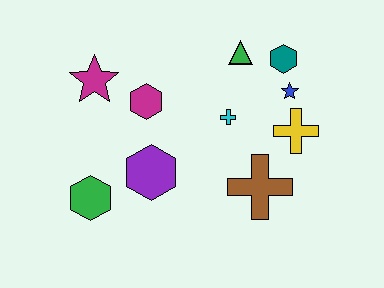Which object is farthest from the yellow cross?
The green hexagon is farthest from the yellow cross.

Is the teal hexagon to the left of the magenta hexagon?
No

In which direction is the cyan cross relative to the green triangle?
The cyan cross is below the green triangle.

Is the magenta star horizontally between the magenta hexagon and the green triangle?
No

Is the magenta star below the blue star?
No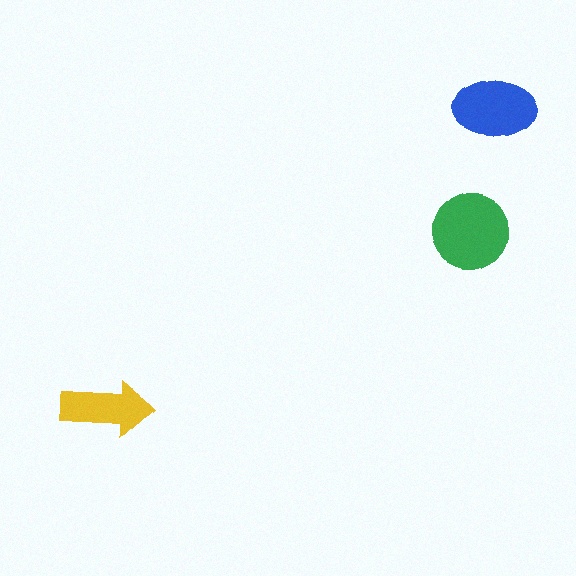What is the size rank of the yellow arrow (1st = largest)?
3rd.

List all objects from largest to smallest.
The green circle, the blue ellipse, the yellow arrow.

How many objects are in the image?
There are 3 objects in the image.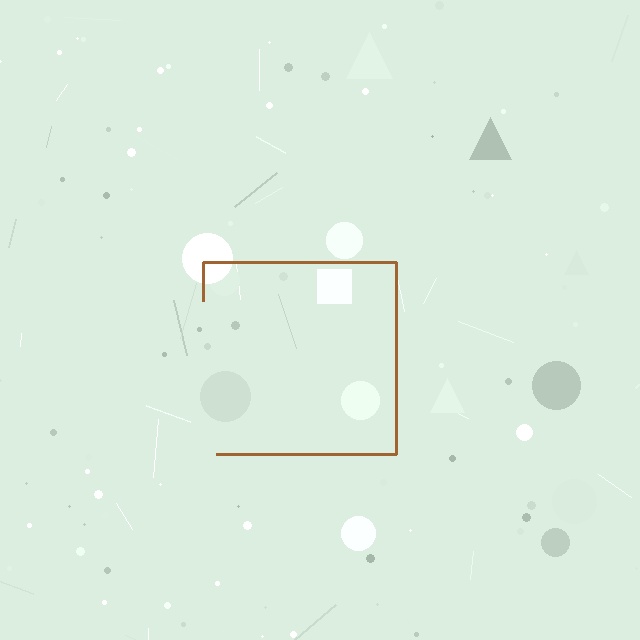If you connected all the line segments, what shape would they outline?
They would outline a square.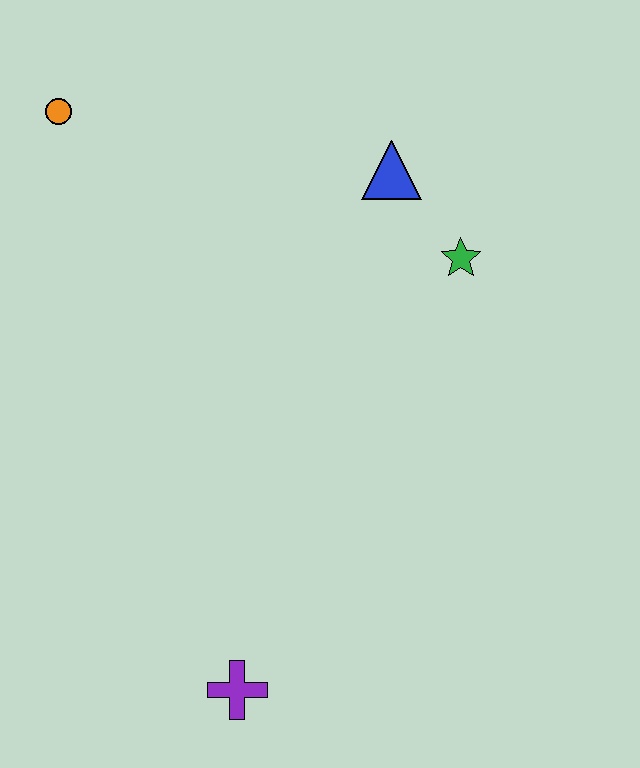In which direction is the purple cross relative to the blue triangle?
The purple cross is below the blue triangle.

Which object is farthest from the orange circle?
The purple cross is farthest from the orange circle.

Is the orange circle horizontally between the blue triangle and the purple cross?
No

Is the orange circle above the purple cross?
Yes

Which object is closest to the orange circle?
The blue triangle is closest to the orange circle.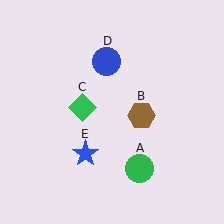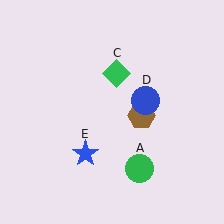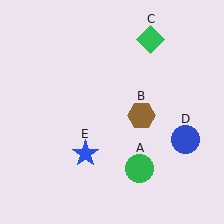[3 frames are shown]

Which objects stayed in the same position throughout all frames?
Green circle (object A) and brown hexagon (object B) and blue star (object E) remained stationary.